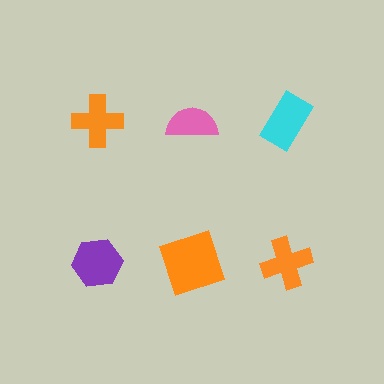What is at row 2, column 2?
An orange square.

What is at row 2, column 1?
A purple hexagon.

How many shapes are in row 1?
3 shapes.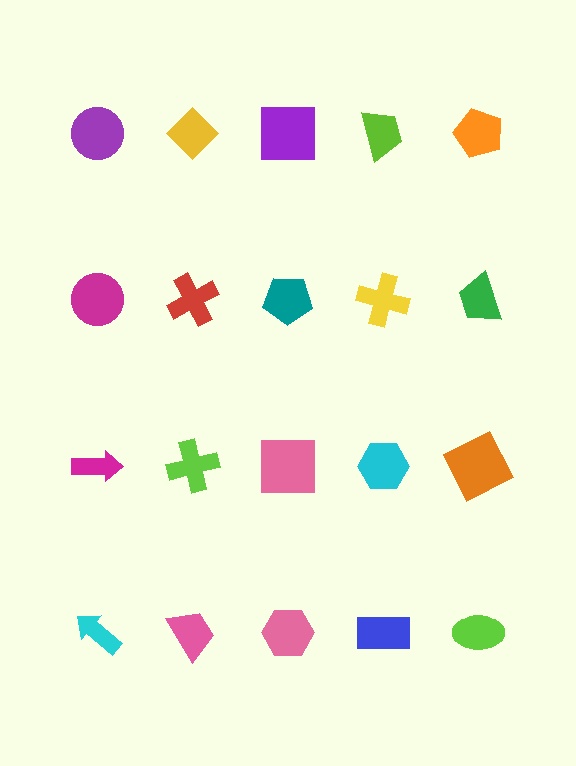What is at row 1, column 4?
A lime trapezoid.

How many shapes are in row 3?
5 shapes.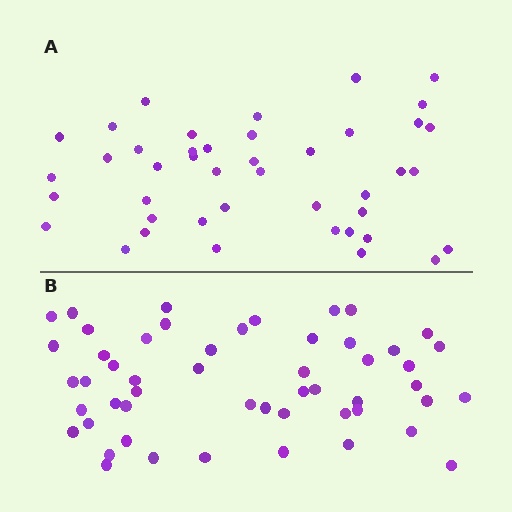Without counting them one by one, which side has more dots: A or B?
Region B (the bottom region) has more dots.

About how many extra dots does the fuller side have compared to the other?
Region B has roughly 8 or so more dots than region A.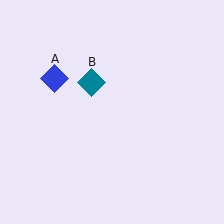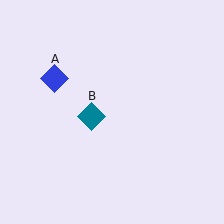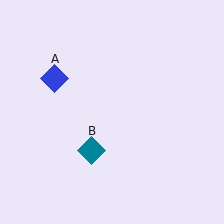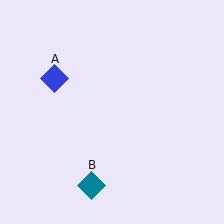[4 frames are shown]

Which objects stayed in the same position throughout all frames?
Blue diamond (object A) remained stationary.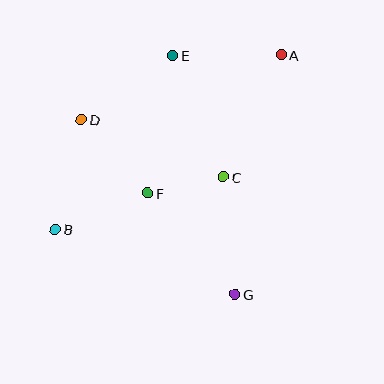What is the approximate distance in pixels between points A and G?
The distance between A and G is approximately 244 pixels.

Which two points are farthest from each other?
Points A and B are farthest from each other.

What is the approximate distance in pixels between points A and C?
The distance between A and C is approximately 135 pixels.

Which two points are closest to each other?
Points C and F are closest to each other.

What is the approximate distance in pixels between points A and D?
The distance between A and D is approximately 211 pixels.